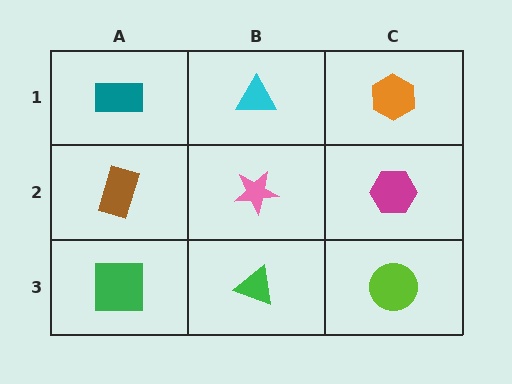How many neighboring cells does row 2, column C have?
3.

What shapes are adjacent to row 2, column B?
A cyan triangle (row 1, column B), a green triangle (row 3, column B), a brown rectangle (row 2, column A), a magenta hexagon (row 2, column C).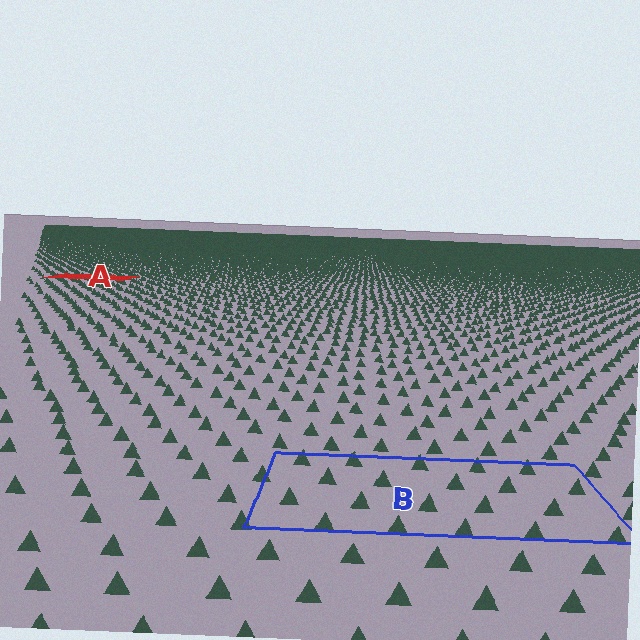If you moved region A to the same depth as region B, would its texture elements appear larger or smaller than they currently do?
They would appear larger. At a closer depth, the same texture elements are projected at a bigger on-screen size.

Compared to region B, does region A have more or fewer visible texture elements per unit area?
Region A has more texture elements per unit area — they are packed more densely because it is farther away.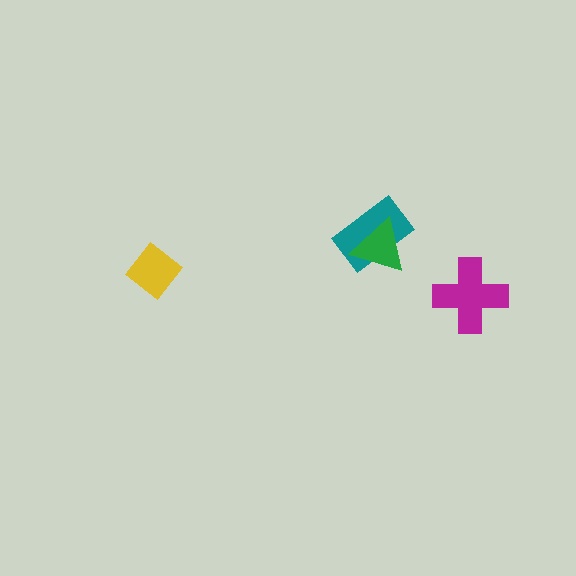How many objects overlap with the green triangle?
1 object overlaps with the green triangle.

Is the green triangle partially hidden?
No, no other shape covers it.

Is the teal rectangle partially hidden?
Yes, it is partially covered by another shape.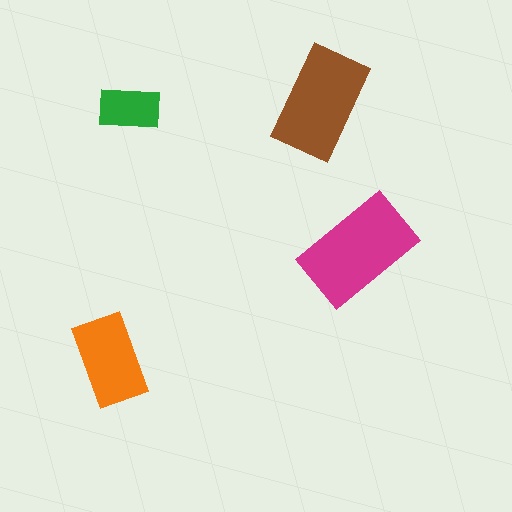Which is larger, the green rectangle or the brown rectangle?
The brown one.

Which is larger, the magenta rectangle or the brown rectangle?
The magenta one.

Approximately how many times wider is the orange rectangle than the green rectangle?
About 1.5 times wider.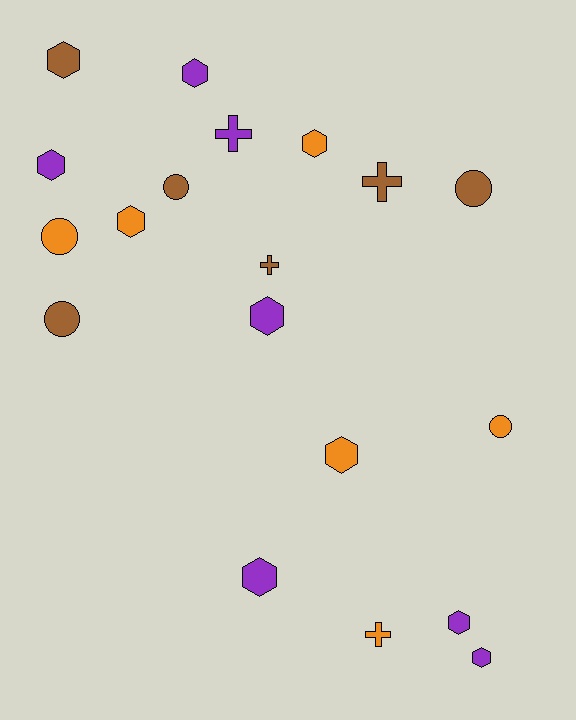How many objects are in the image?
There are 19 objects.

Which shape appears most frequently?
Hexagon, with 10 objects.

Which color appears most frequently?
Purple, with 7 objects.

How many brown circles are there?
There are 3 brown circles.